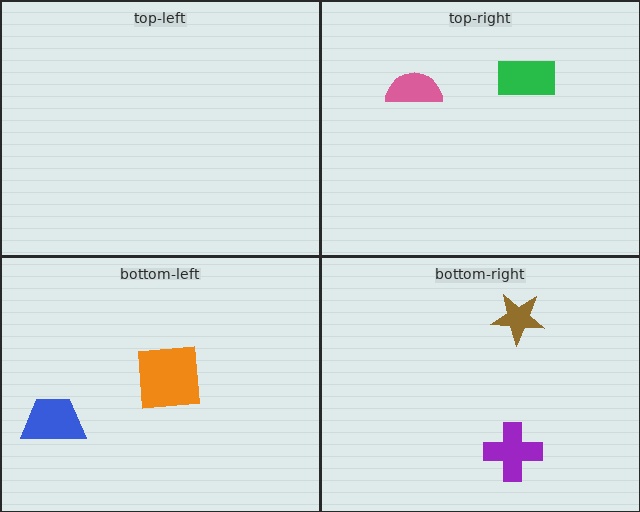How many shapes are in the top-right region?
2.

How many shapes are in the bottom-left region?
2.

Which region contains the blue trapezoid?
The bottom-left region.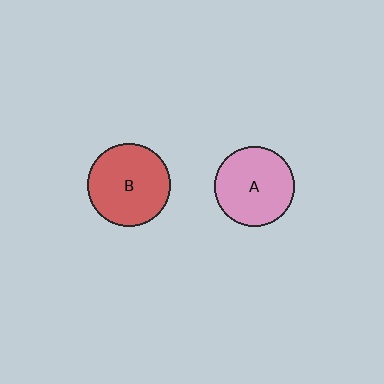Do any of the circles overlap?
No, none of the circles overlap.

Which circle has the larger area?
Circle B (red).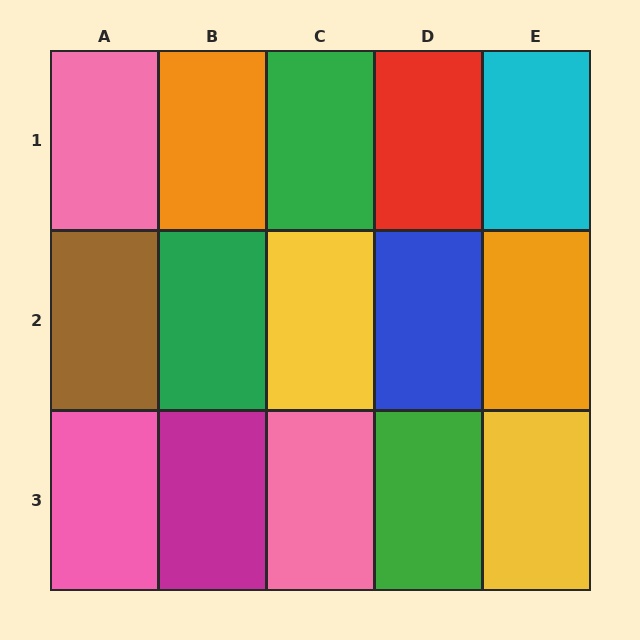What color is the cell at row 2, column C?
Yellow.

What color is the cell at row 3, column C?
Pink.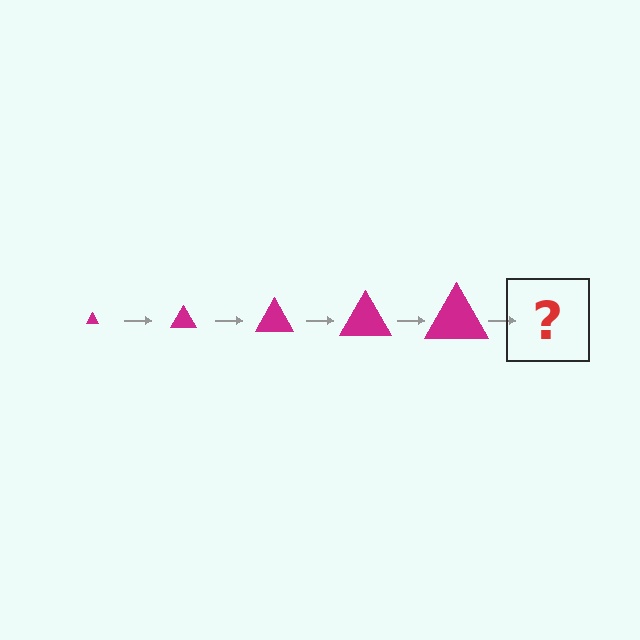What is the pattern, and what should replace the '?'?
The pattern is that the triangle gets progressively larger each step. The '?' should be a magenta triangle, larger than the previous one.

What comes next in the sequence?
The next element should be a magenta triangle, larger than the previous one.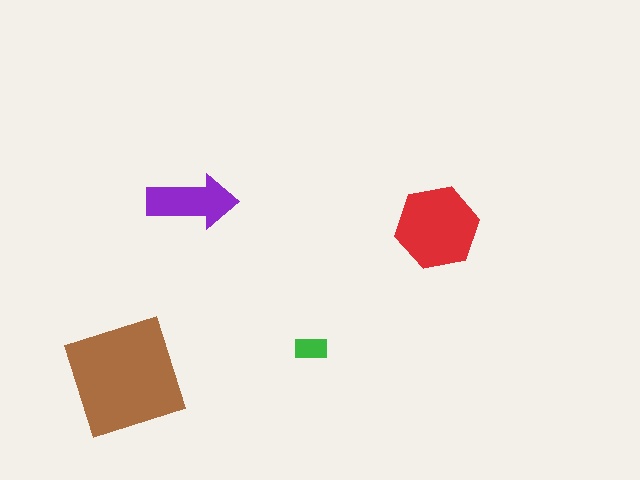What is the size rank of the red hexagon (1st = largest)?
2nd.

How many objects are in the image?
There are 4 objects in the image.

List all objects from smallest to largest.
The green rectangle, the purple arrow, the red hexagon, the brown square.